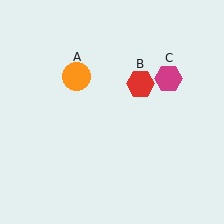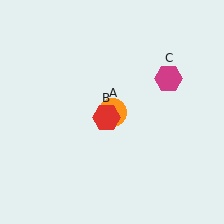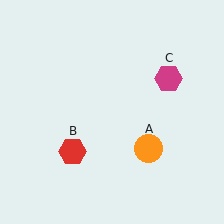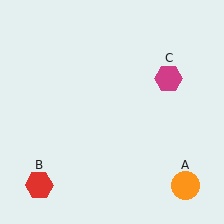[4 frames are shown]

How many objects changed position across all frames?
2 objects changed position: orange circle (object A), red hexagon (object B).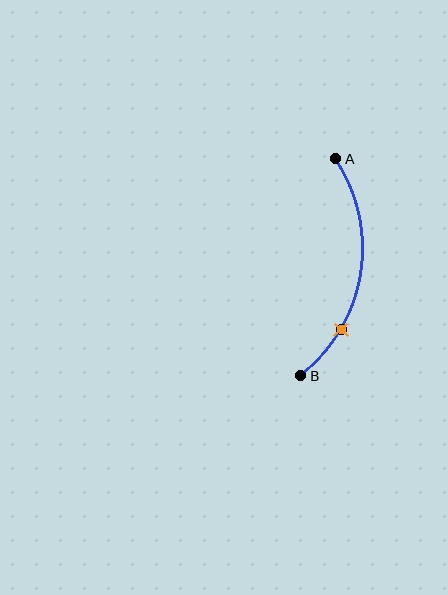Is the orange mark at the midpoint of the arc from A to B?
No. The orange mark lies on the arc but is closer to endpoint B. The arc midpoint would be at the point on the curve equidistant along the arc from both A and B.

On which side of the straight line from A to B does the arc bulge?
The arc bulges to the right of the straight line connecting A and B.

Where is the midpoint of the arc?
The arc midpoint is the point on the curve farthest from the straight line joining A and B. It sits to the right of that line.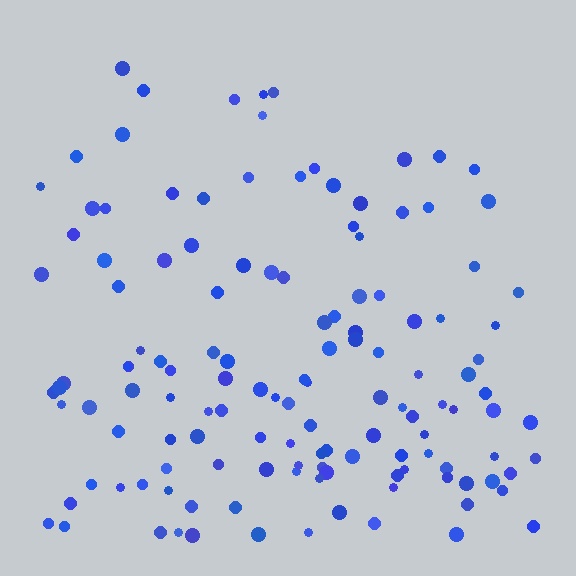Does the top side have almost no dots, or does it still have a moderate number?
Still a moderate number, just noticeably fewer than the bottom.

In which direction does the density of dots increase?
From top to bottom, with the bottom side densest.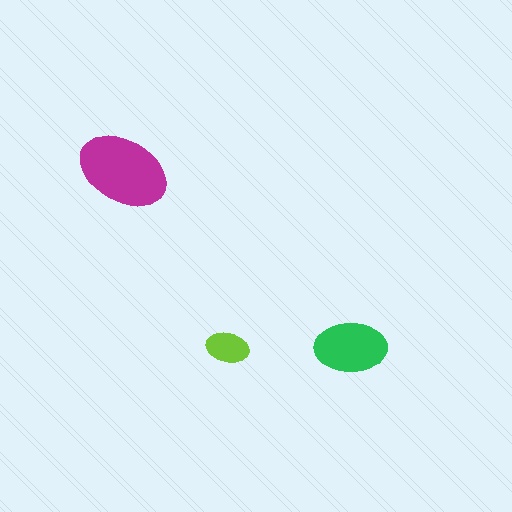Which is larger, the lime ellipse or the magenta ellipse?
The magenta one.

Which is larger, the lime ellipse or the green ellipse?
The green one.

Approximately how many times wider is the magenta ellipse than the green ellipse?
About 1.5 times wider.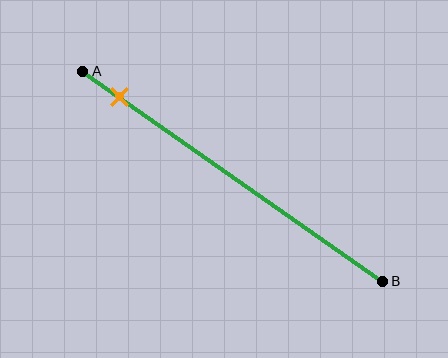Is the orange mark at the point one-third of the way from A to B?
No, the mark is at about 10% from A, not at the 33% one-third point.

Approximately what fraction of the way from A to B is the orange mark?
The orange mark is approximately 10% of the way from A to B.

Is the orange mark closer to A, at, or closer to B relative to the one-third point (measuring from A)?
The orange mark is closer to point A than the one-third point of segment AB.